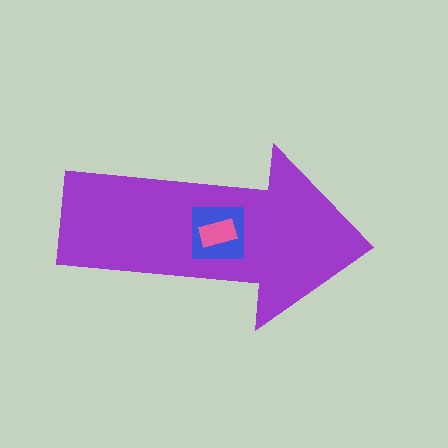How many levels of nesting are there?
3.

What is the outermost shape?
The purple arrow.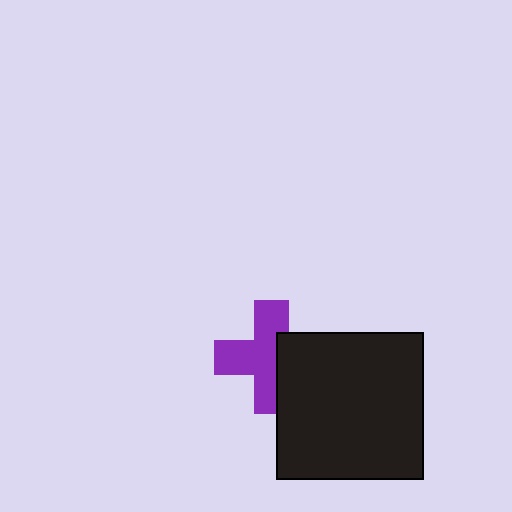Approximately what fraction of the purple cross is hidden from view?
Roughly 37% of the purple cross is hidden behind the black square.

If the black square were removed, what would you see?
You would see the complete purple cross.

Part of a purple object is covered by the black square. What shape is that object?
It is a cross.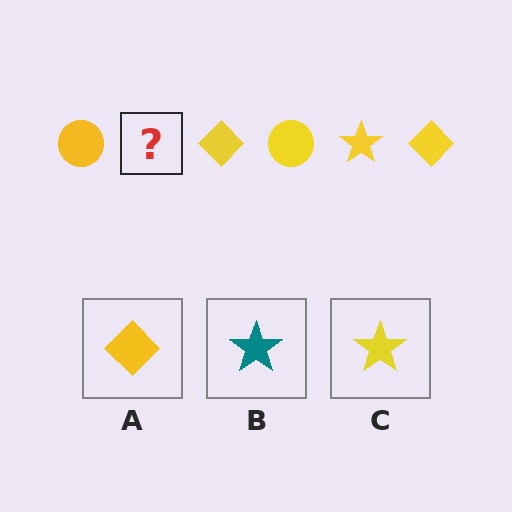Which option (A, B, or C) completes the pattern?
C.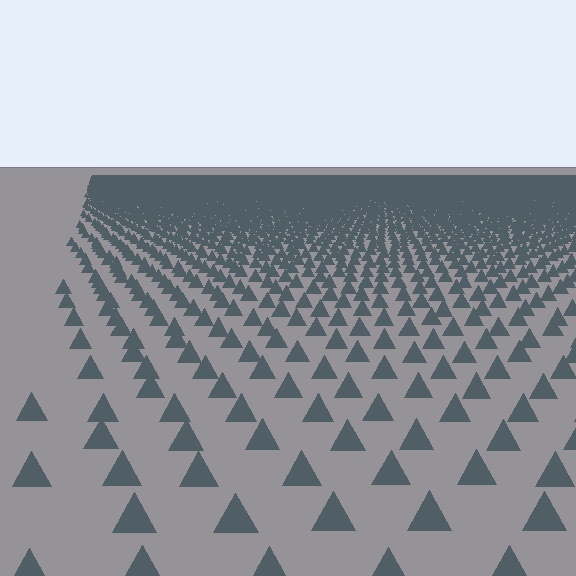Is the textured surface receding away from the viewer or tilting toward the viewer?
The surface is receding away from the viewer. Texture elements get smaller and denser toward the top.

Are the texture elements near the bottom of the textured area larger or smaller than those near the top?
Larger. Near the bottom, elements are closer to the viewer and appear at a bigger on-screen size.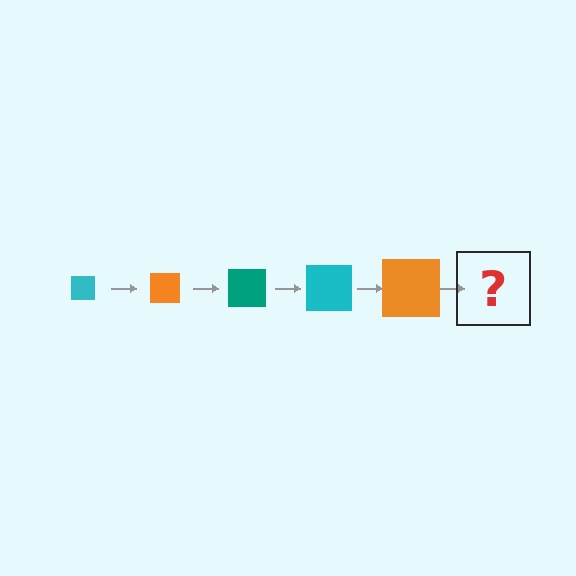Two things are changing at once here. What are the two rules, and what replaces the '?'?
The two rules are that the square grows larger each step and the color cycles through cyan, orange, and teal. The '?' should be a teal square, larger than the previous one.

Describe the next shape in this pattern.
It should be a teal square, larger than the previous one.